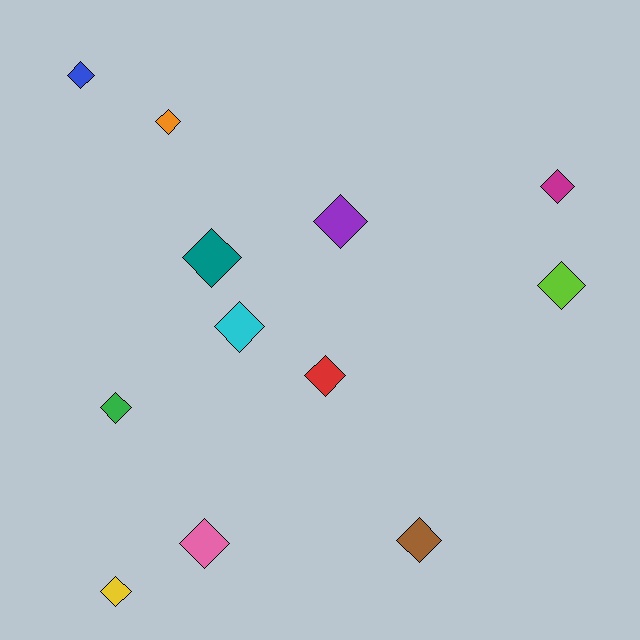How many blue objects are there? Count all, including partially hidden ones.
There is 1 blue object.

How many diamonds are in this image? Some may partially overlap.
There are 12 diamonds.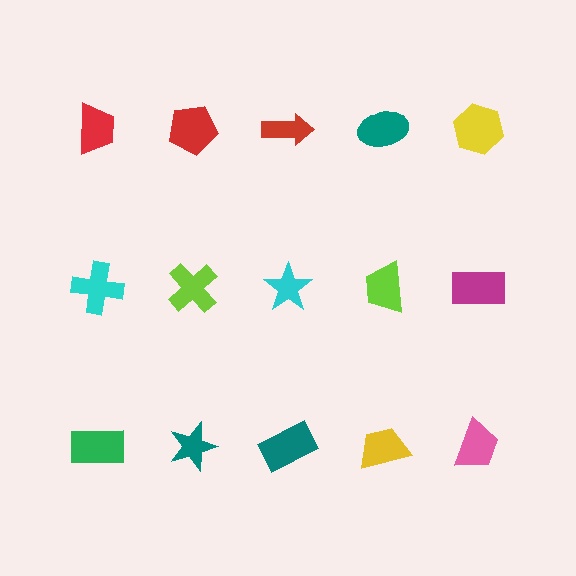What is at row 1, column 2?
A red pentagon.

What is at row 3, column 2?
A teal star.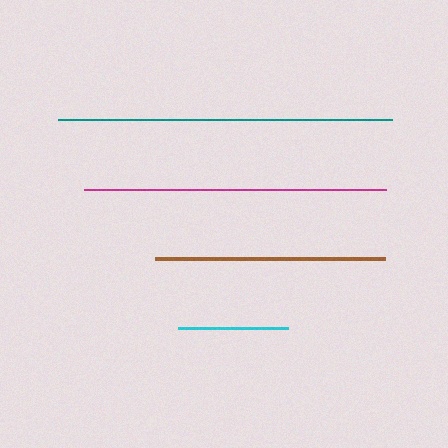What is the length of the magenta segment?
The magenta segment is approximately 303 pixels long.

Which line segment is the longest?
The teal line is the longest at approximately 334 pixels.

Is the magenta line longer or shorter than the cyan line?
The magenta line is longer than the cyan line.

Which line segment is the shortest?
The cyan line is the shortest at approximately 110 pixels.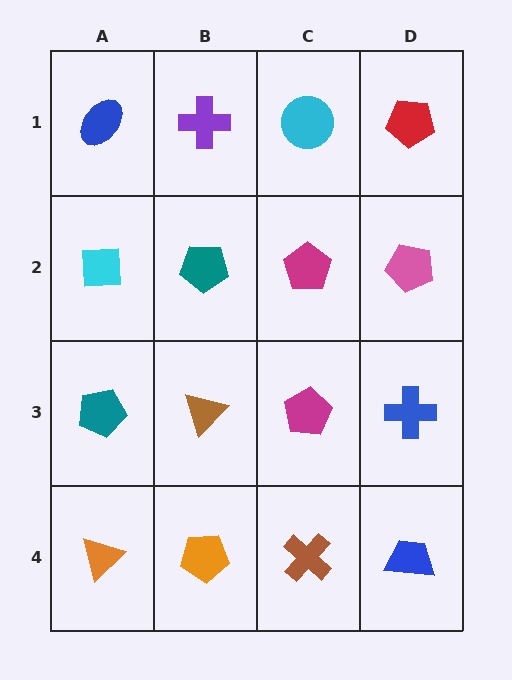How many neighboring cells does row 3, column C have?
4.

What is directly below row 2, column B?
A brown triangle.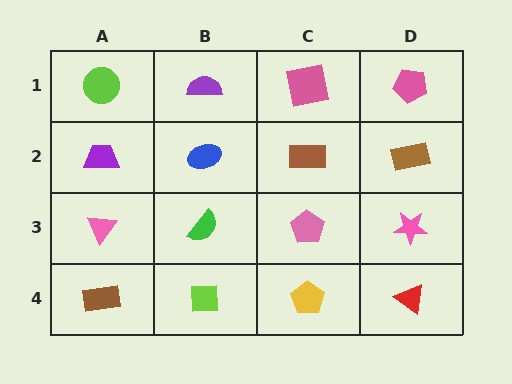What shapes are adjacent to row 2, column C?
A pink square (row 1, column C), a pink pentagon (row 3, column C), a blue ellipse (row 2, column B), a brown rectangle (row 2, column D).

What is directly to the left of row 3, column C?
A green semicircle.